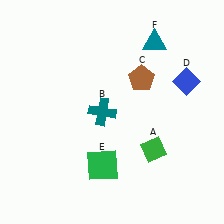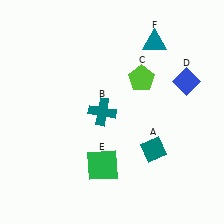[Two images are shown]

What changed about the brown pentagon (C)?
In Image 1, C is brown. In Image 2, it changed to lime.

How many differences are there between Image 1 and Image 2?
There are 2 differences between the two images.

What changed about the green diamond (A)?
In Image 1, A is green. In Image 2, it changed to teal.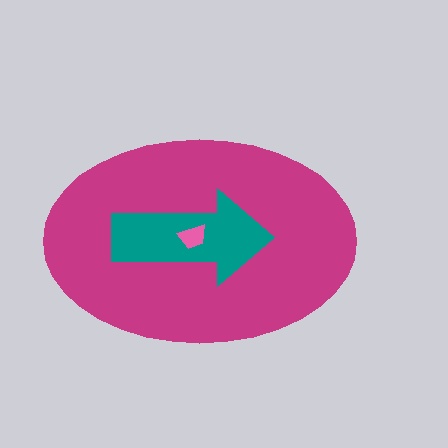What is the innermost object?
The pink trapezoid.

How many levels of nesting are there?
3.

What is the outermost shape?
The magenta ellipse.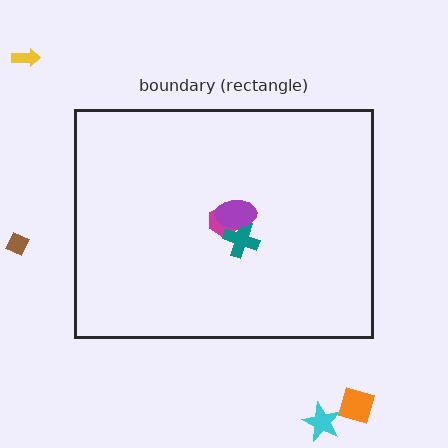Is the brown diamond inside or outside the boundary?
Outside.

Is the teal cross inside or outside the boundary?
Inside.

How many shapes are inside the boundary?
3 inside, 4 outside.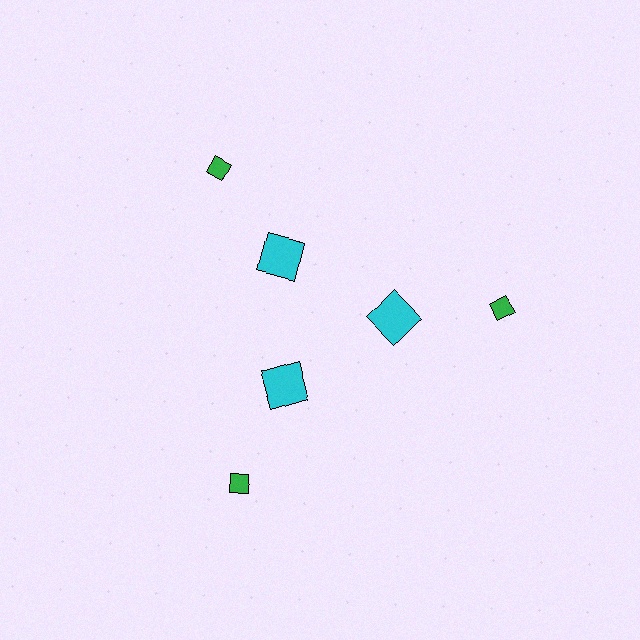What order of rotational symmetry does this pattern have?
This pattern has 3-fold rotational symmetry.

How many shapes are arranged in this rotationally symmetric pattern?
There are 6 shapes, arranged in 3 groups of 2.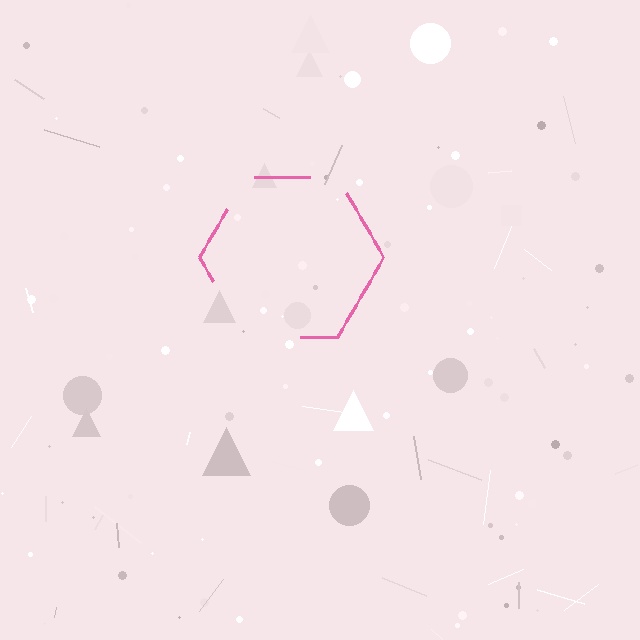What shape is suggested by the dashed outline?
The dashed outline suggests a hexagon.